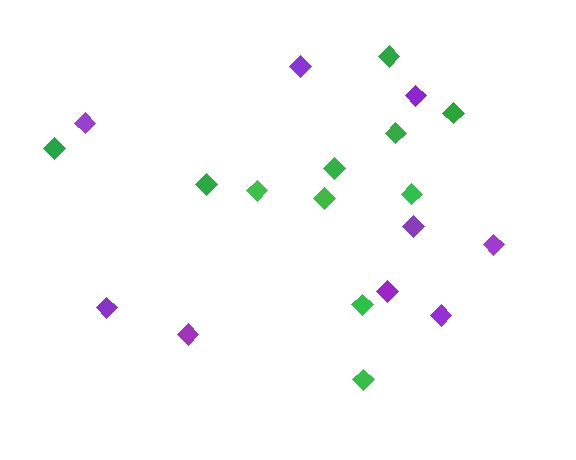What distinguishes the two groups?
There are 2 groups: one group of purple diamonds (9) and one group of green diamonds (11).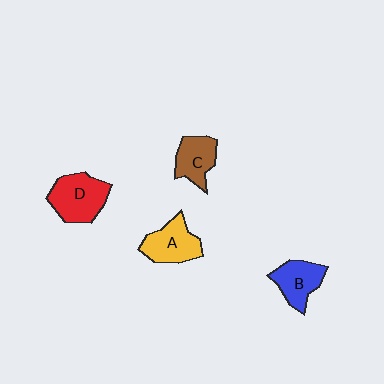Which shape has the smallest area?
Shape C (brown).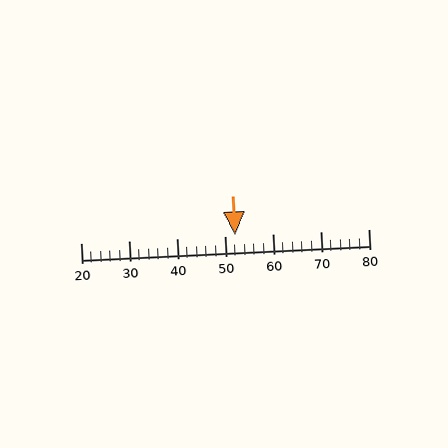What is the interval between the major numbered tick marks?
The major tick marks are spaced 10 units apart.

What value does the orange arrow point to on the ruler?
The orange arrow points to approximately 52.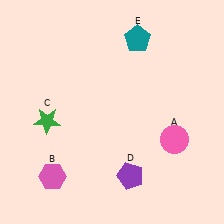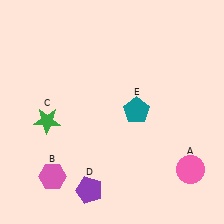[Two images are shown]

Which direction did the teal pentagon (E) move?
The teal pentagon (E) moved down.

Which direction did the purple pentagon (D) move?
The purple pentagon (D) moved left.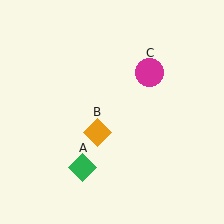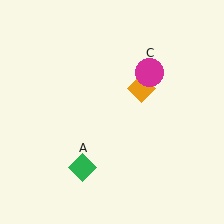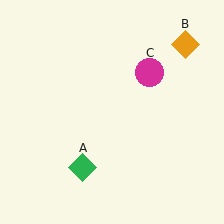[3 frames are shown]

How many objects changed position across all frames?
1 object changed position: orange diamond (object B).